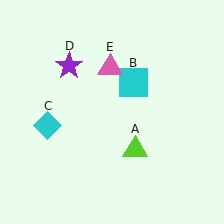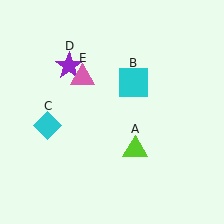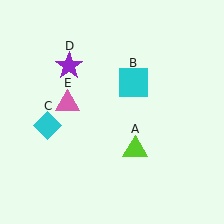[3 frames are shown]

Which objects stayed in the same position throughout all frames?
Lime triangle (object A) and cyan square (object B) and cyan diamond (object C) and purple star (object D) remained stationary.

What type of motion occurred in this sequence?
The pink triangle (object E) rotated counterclockwise around the center of the scene.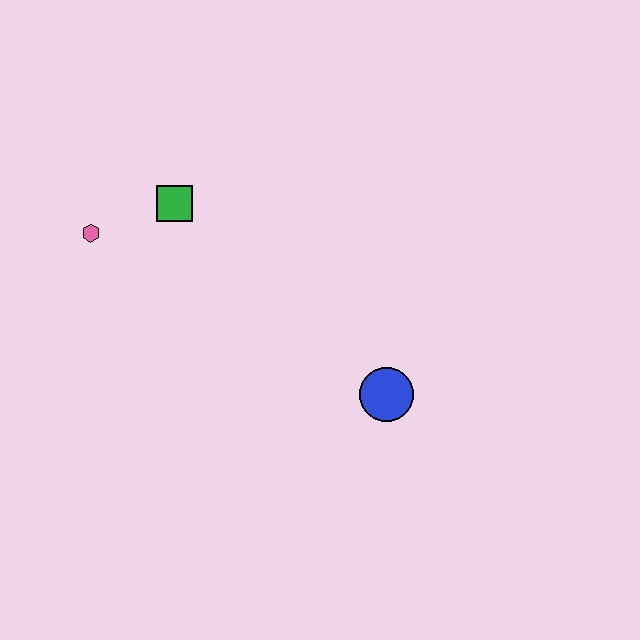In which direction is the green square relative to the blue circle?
The green square is to the left of the blue circle.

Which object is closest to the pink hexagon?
The green square is closest to the pink hexagon.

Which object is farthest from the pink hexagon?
The blue circle is farthest from the pink hexagon.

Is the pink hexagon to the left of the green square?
Yes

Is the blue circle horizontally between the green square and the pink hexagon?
No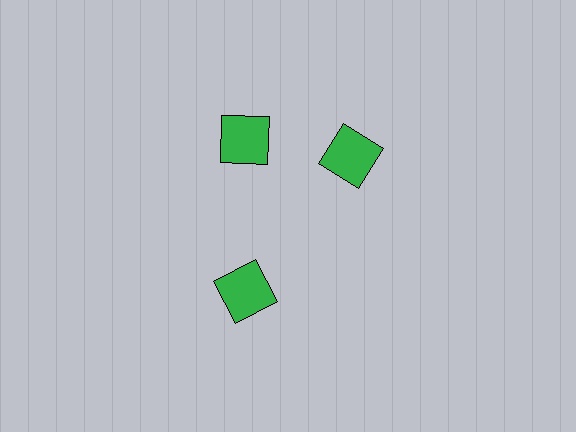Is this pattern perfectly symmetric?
No. The 3 green squares are arranged in a ring, but one element near the 3 o'clock position is rotated out of alignment along the ring, breaking the 3-fold rotational symmetry.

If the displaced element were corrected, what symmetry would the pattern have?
It would have 3-fold rotational symmetry — the pattern would map onto itself every 120 degrees.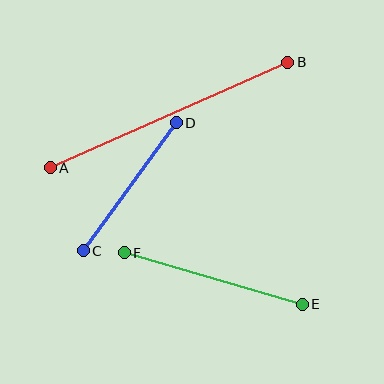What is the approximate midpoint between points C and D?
The midpoint is at approximately (130, 187) pixels.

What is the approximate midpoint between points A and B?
The midpoint is at approximately (169, 115) pixels.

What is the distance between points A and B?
The distance is approximately 260 pixels.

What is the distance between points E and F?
The distance is approximately 185 pixels.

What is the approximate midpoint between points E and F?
The midpoint is at approximately (213, 278) pixels.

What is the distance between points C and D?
The distance is approximately 158 pixels.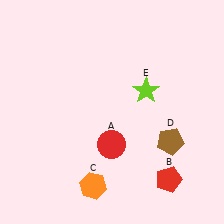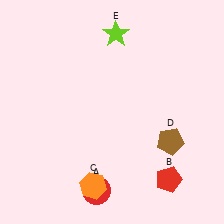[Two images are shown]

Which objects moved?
The objects that moved are: the red circle (A), the lime star (E).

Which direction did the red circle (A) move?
The red circle (A) moved down.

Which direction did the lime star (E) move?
The lime star (E) moved up.